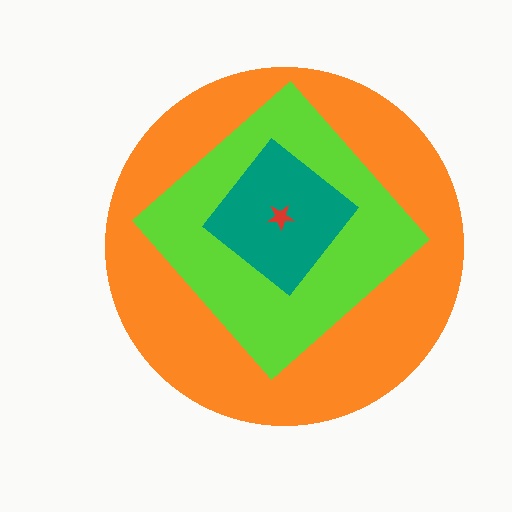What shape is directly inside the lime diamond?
The teal diamond.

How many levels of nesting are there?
4.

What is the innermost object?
The red star.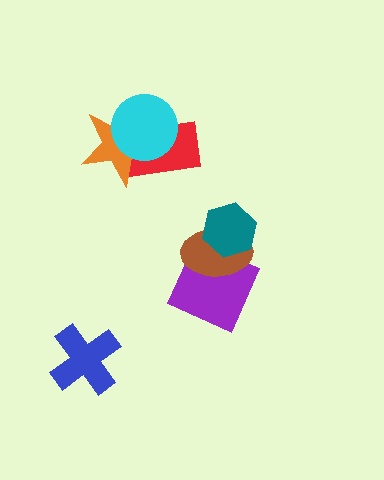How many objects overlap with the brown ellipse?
2 objects overlap with the brown ellipse.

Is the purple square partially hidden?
Yes, it is partially covered by another shape.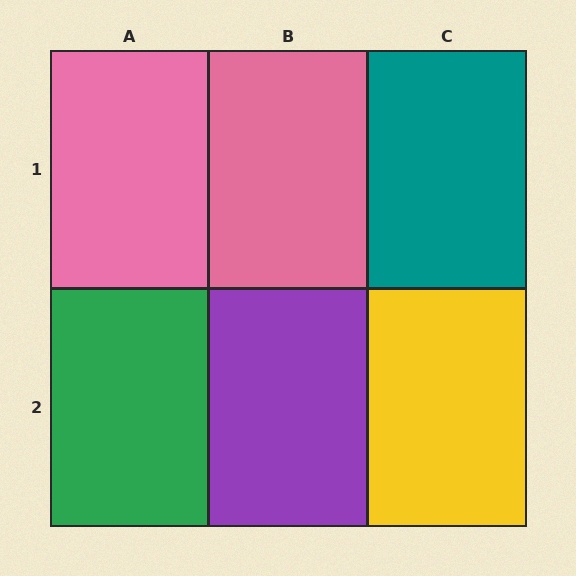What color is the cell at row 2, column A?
Green.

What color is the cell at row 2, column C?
Yellow.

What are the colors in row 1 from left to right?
Pink, pink, teal.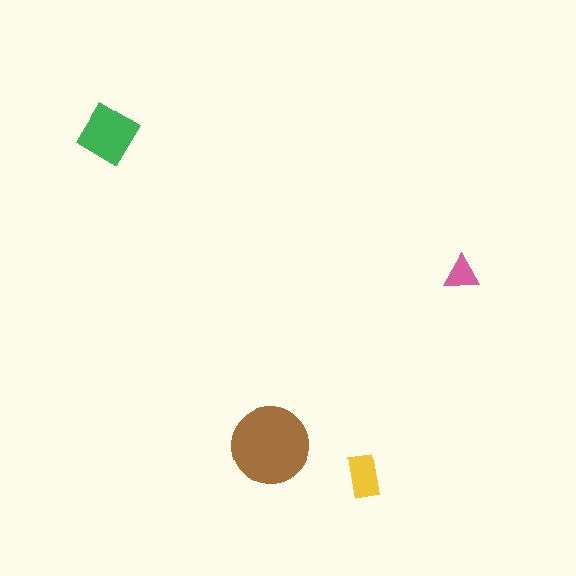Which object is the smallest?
The pink triangle.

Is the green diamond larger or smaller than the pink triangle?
Larger.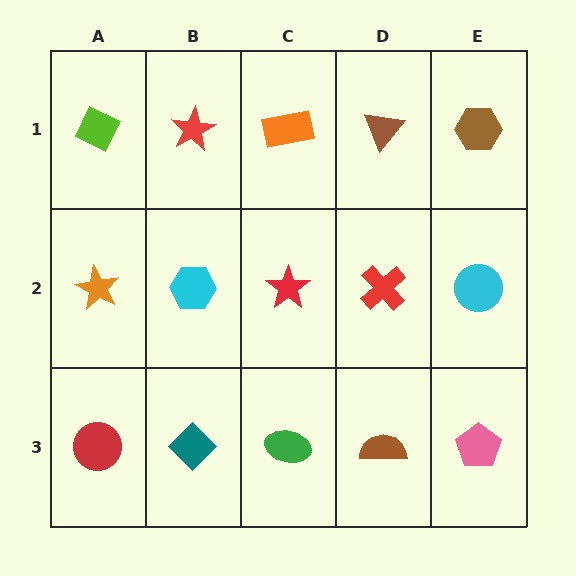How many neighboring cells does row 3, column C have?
3.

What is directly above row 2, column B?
A red star.